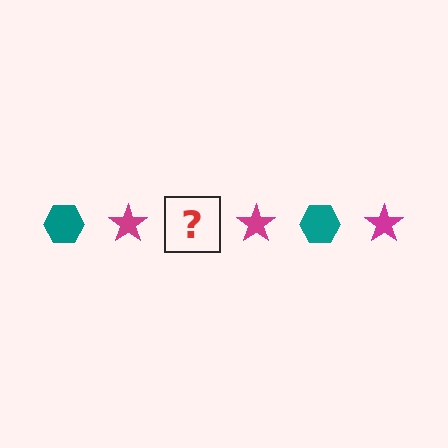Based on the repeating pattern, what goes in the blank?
The blank should be a teal hexagon.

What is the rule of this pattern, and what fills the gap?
The rule is that the pattern alternates between teal hexagon and magenta star. The gap should be filled with a teal hexagon.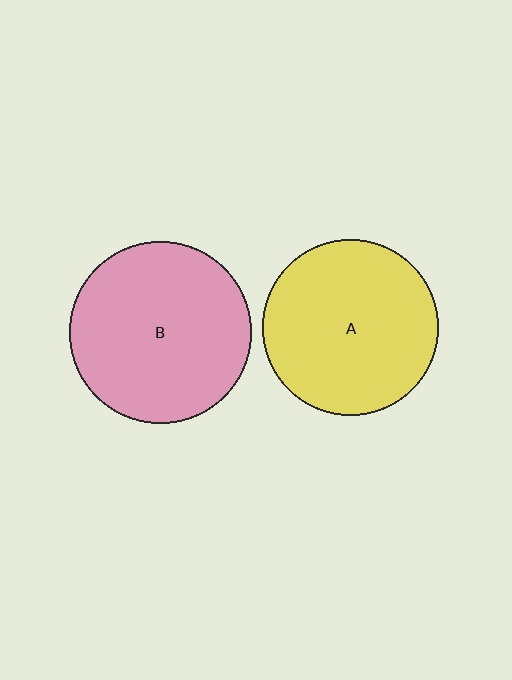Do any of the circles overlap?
No, none of the circles overlap.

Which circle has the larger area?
Circle B (pink).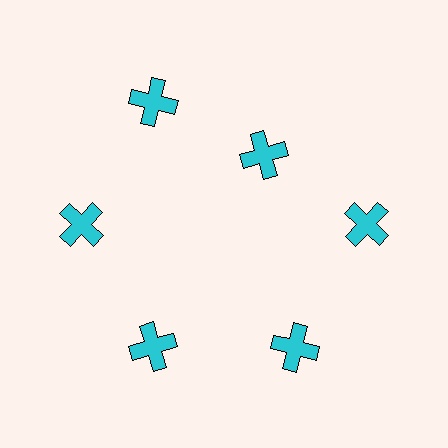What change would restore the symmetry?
The symmetry would be restored by moving it outward, back onto the ring so that all 6 crosses sit at equal angles and equal distance from the center.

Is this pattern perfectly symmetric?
No. The 6 cyan crosses are arranged in a ring, but one element near the 1 o'clock position is pulled inward toward the center, breaking the 6-fold rotational symmetry.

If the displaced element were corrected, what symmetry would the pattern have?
It would have 6-fold rotational symmetry — the pattern would map onto itself every 60 degrees.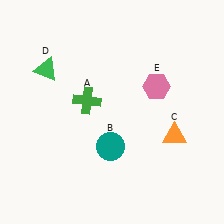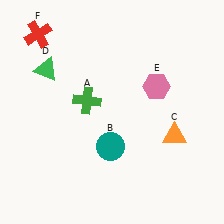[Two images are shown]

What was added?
A red cross (F) was added in Image 2.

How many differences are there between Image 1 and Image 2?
There is 1 difference between the two images.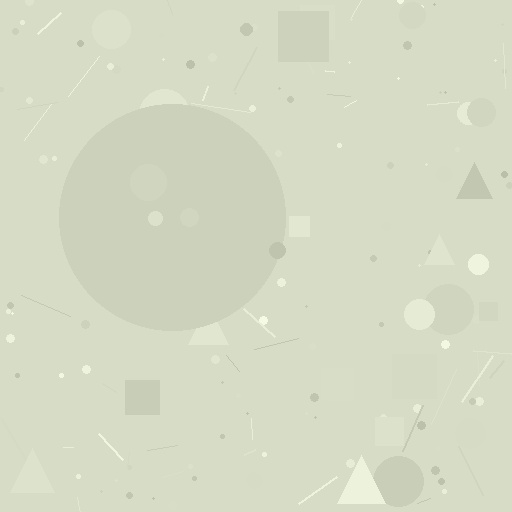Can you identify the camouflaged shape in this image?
The camouflaged shape is a circle.